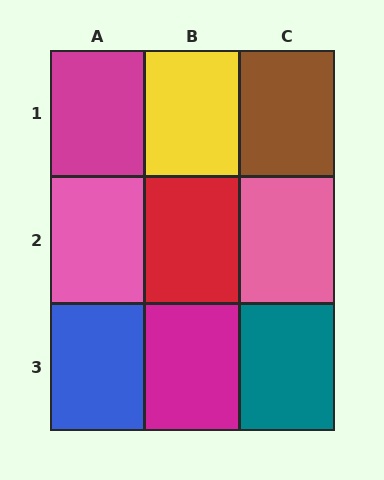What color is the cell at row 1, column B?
Yellow.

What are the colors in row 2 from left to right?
Pink, red, pink.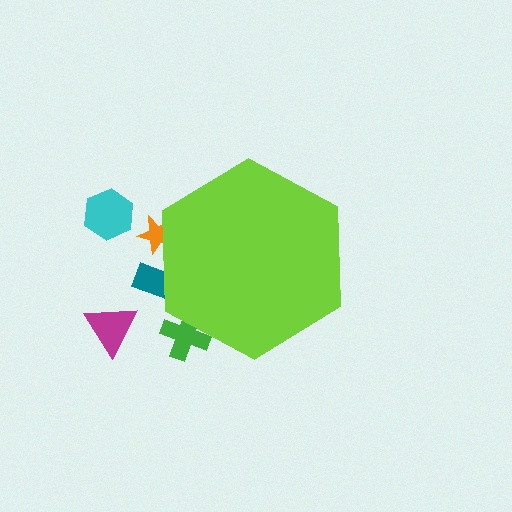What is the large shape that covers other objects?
A lime hexagon.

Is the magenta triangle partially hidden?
No, the magenta triangle is fully visible.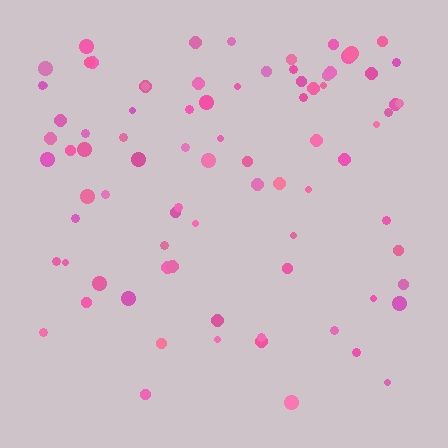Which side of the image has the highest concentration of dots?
The top.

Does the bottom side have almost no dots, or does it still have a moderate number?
Still a moderate number, just noticeably fewer than the top.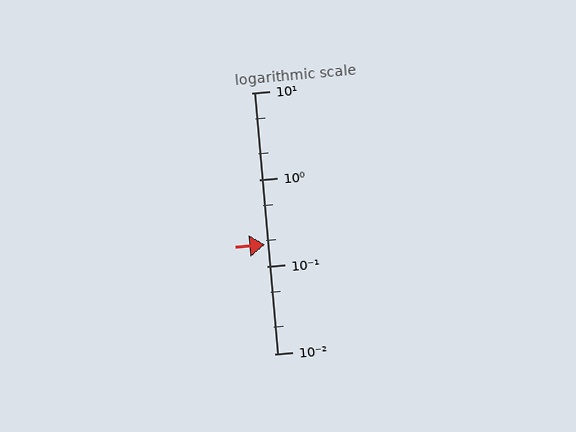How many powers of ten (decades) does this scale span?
The scale spans 3 decades, from 0.01 to 10.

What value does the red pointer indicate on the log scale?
The pointer indicates approximately 0.18.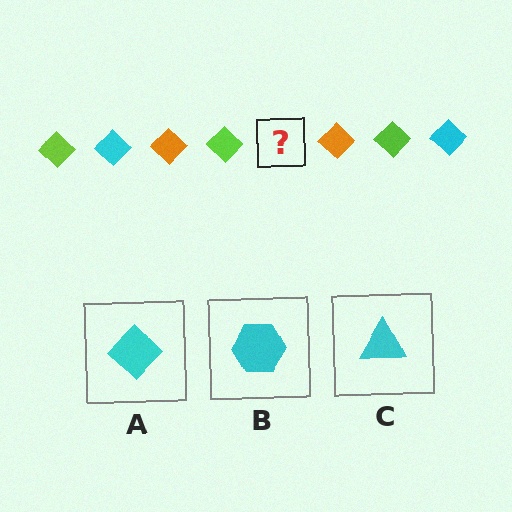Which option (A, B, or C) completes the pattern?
A.